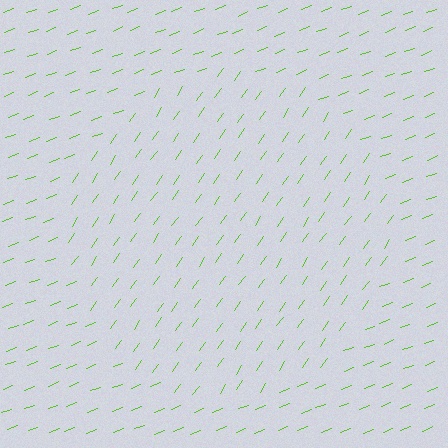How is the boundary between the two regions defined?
The boundary is defined purely by a change in line orientation (approximately 34 degrees difference). All lines are the same color and thickness.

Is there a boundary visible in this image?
Yes, there is a texture boundary formed by a change in line orientation.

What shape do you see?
I see a circle.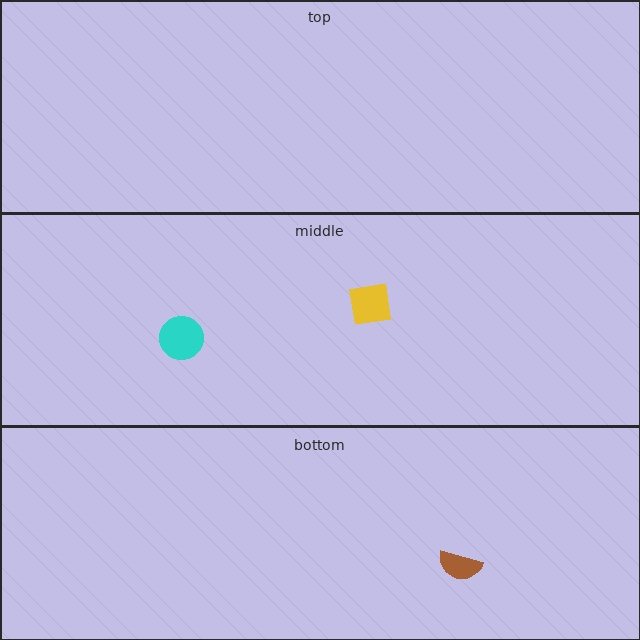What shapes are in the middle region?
The cyan circle, the yellow square.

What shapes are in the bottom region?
The brown semicircle.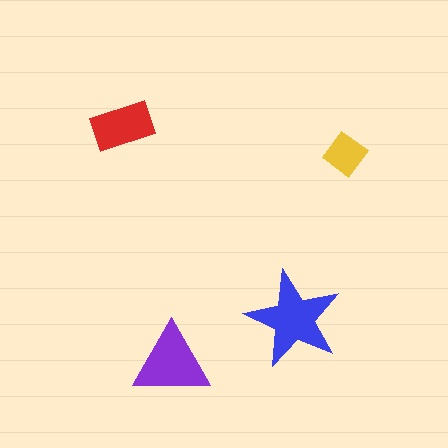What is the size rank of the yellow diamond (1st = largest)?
4th.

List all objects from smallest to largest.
The yellow diamond, the red rectangle, the purple triangle, the blue star.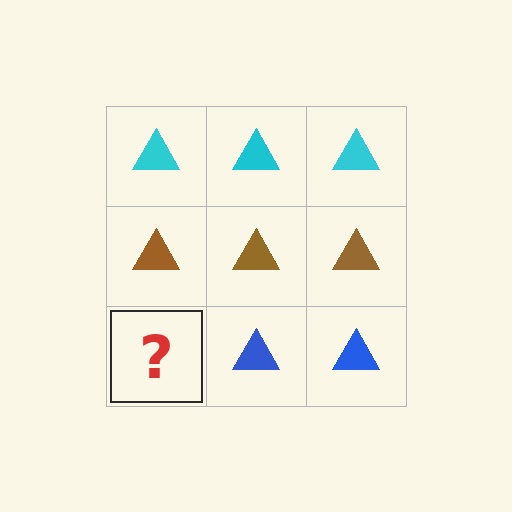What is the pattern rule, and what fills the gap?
The rule is that each row has a consistent color. The gap should be filled with a blue triangle.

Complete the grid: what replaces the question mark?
The question mark should be replaced with a blue triangle.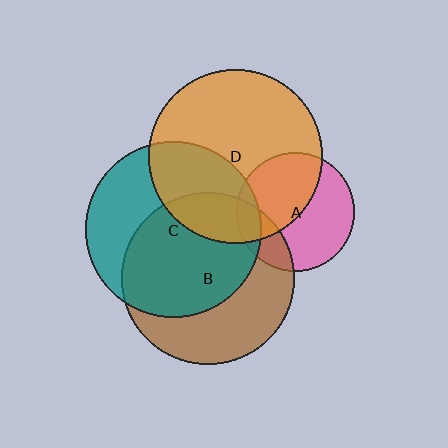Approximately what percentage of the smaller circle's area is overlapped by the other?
Approximately 35%.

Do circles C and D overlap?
Yes.